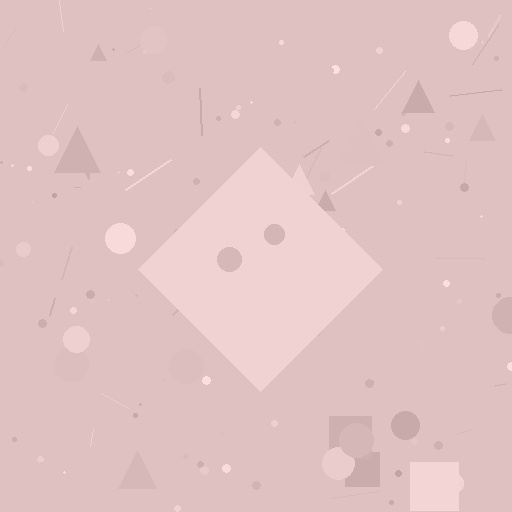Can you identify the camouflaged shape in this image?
The camouflaged shape is a diamond.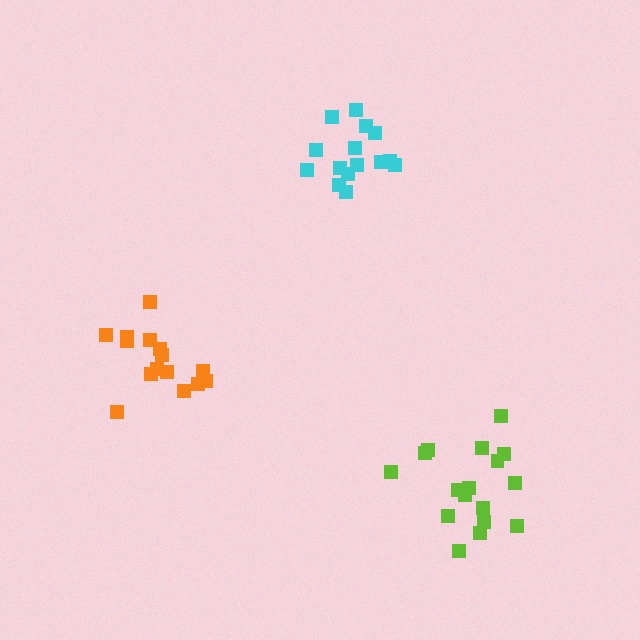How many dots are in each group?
Group 1: 17 dots, Group 2: 15 dots, Group 3: 15 dots (47 total).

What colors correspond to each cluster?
The clusters are colored: lime, cyan, orange.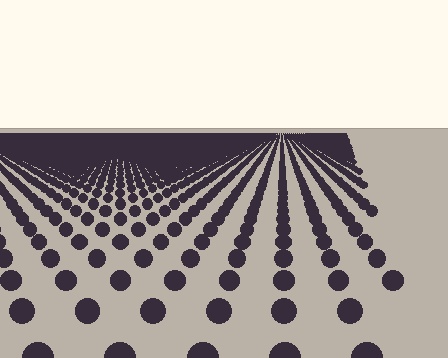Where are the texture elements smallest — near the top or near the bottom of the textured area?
Near the top.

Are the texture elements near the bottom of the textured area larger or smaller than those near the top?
Larger. Near the bottom, elements are closer to the viewer and appear at a bigger on-screen size.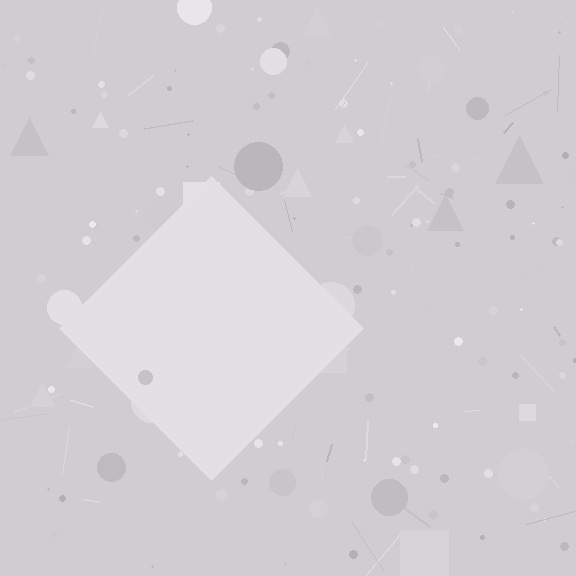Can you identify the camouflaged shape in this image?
The camouflaged shape is a diamond.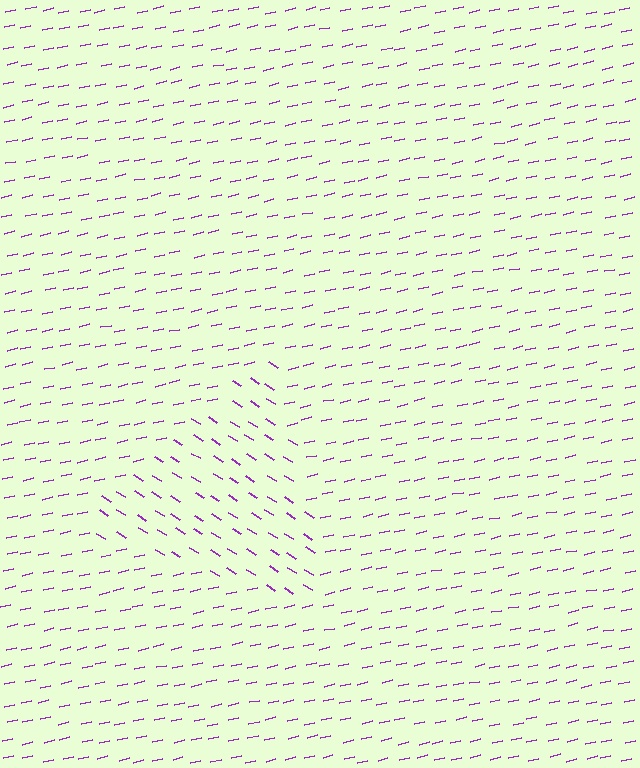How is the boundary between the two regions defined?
The boundary is defined purely by a change in line orientation (approximately 45 degrees difference). All lines are the same color and thickness.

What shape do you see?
I see a triangle.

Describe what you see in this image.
The image is filled with small purple line segments. A triangle region in the image has lines oriented differently from the surrounding lines, creating a visible texture boundary.